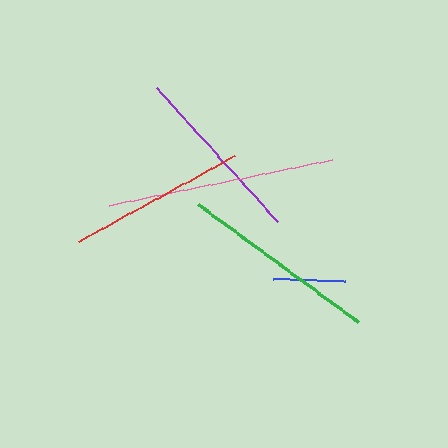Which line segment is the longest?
The pink line is the longest at approximately 228 pixels.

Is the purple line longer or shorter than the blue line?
The purple line is longer than the blue line.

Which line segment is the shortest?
The blue line is the shortest at approximately 72 pixels.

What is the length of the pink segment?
The pink segment is approximately 228 pixels long.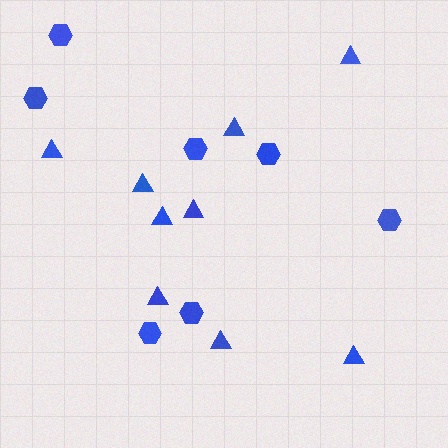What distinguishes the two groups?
There are 2 groups: one group of hexagons (7) and one group of triangles (9).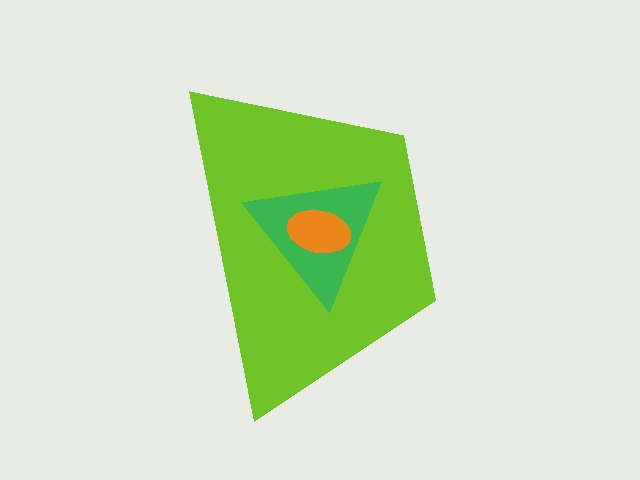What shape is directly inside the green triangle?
The orange ellipse.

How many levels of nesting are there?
3.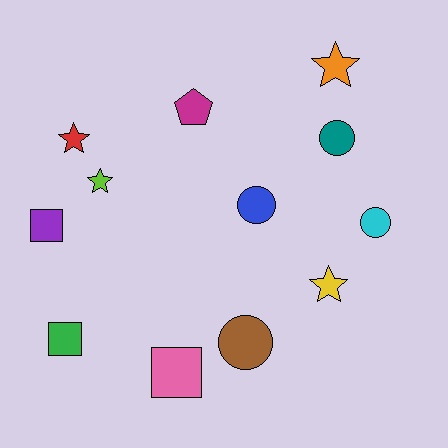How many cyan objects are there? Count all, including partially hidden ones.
There is 1 cyan object.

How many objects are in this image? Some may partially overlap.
There are 12 objects.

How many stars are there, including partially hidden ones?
There are 4 stars.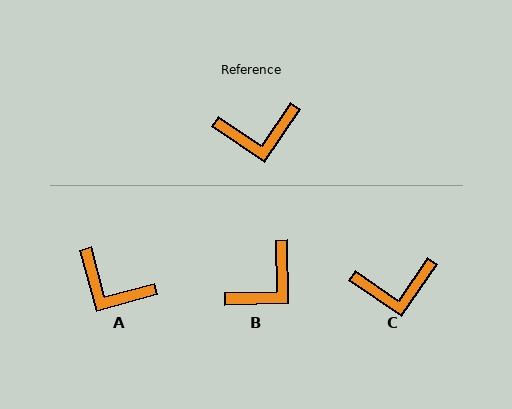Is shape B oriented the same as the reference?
No, it is off by about 36 degrees.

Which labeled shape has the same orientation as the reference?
C.